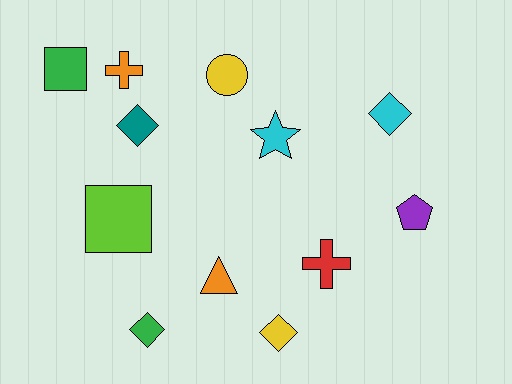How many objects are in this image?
There are 12 objects.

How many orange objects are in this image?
There are 2 orange objects.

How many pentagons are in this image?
There is 1 pentagon.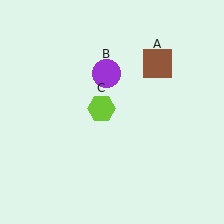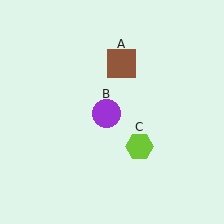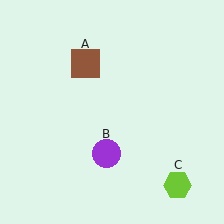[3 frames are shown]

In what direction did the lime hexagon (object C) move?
The lime hexagon (object C) moved down and to the right.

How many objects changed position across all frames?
3 objects changed position: brown square (object A), purple circle (object B), lime hexagon (object C).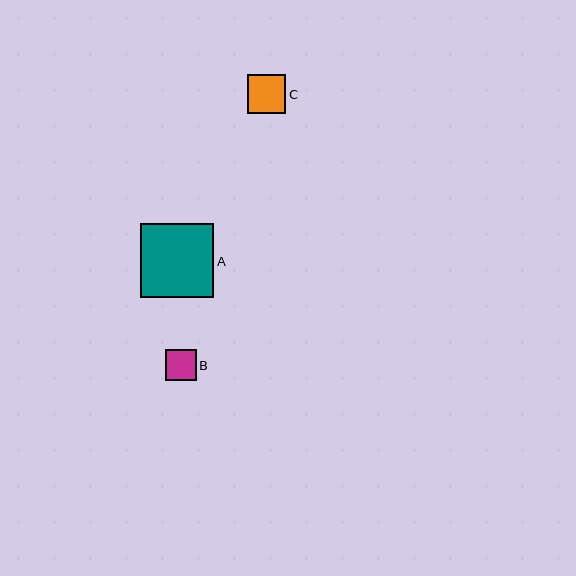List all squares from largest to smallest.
From largest to smallest: A, C, B.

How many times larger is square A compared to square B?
Square A is approximately 2.4 times the size of square B.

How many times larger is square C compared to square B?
Square C is approximately 1.3 times the size of square B.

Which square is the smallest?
Square B is the smallest with a size of approximately 30 pixels.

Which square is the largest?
Square A is the largest with a size of approximately 74 pixels.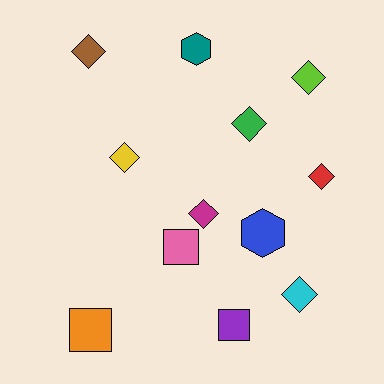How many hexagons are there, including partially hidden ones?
There are 2 hexagons.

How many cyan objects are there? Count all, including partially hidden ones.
There is 1 cyan object.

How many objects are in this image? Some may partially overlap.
There are 12 objects.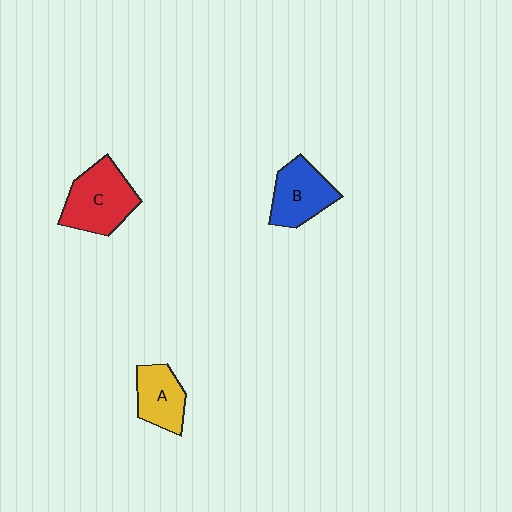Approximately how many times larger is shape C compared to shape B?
Approximately 1.2 times.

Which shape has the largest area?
Shape C (red).